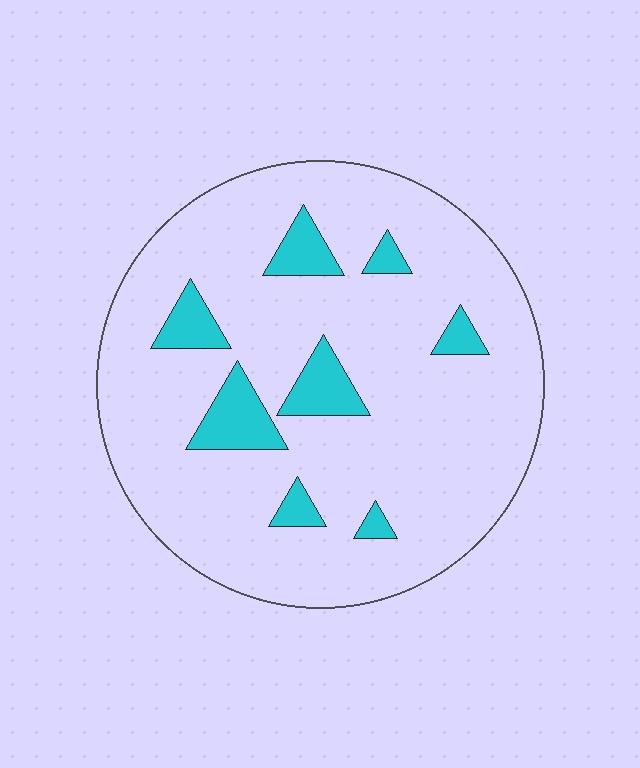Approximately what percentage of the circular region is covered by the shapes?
Approximately 15%.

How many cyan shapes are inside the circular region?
8.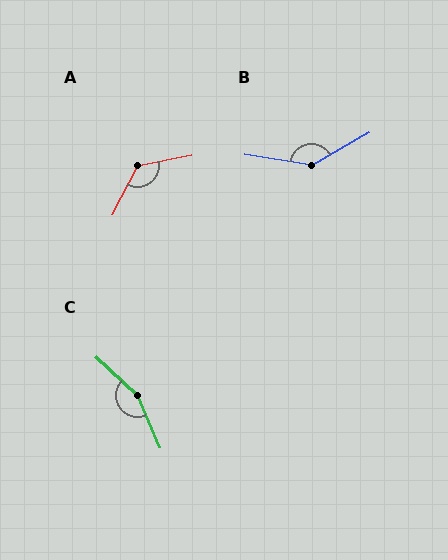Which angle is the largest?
C, at approximately 156 degrees.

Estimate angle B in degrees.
Approximately 141 degrees.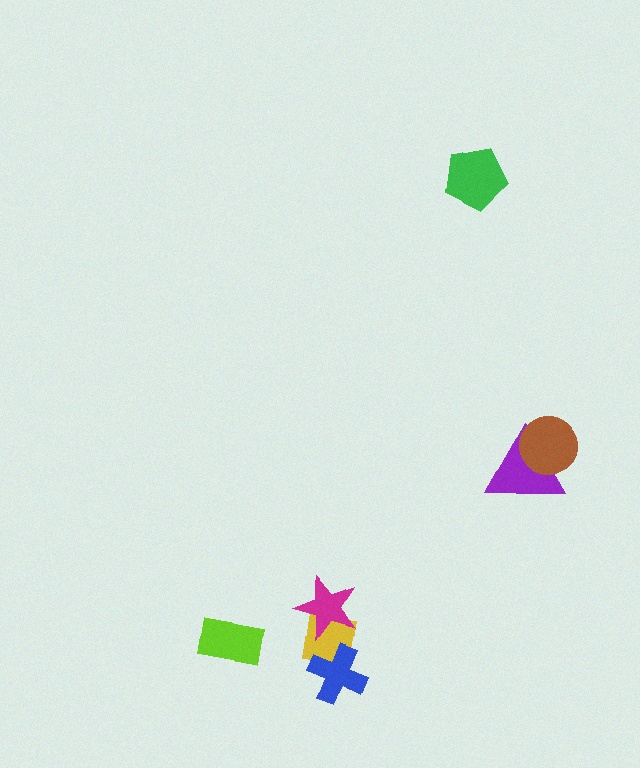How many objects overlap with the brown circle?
1 object overlaps with the brown circle.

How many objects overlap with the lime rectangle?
0 objects overlap with the lime rectangle.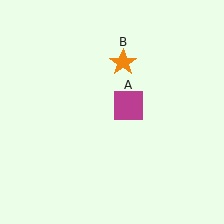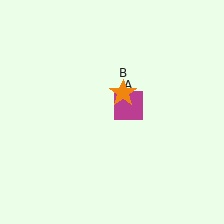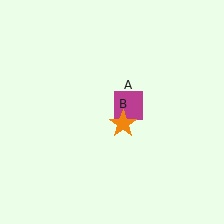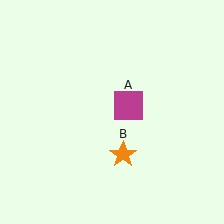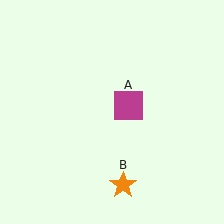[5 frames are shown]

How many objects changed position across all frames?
1 object changed position: orange star (object B).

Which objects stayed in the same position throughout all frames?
Magenta square (object A) remained stationary.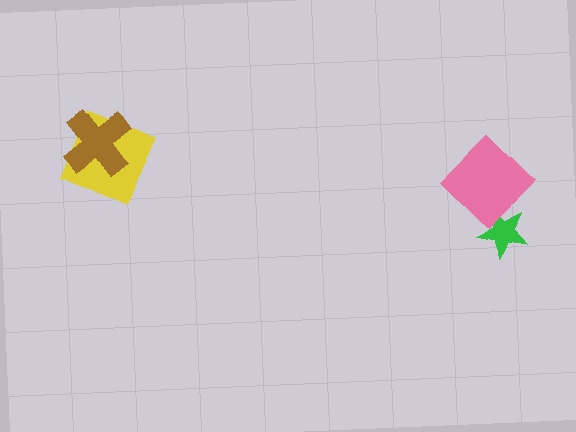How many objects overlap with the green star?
1 object overlaps with the green star.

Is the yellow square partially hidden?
Yes, it is partially covered by another shape.